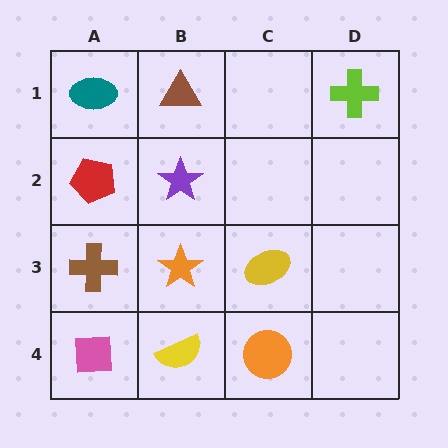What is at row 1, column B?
A brown triangle.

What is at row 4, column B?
A yellow semicircle.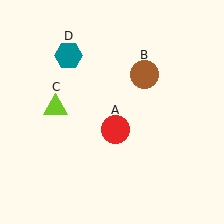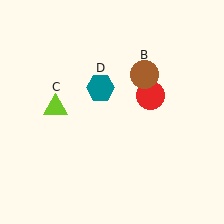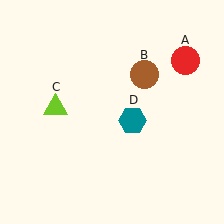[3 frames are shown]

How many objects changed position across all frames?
2 objects changed position: red circle (object A), teal hexagon (object D).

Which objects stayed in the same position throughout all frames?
Brown circle (object B) and lime triangle (object C) remained stationary.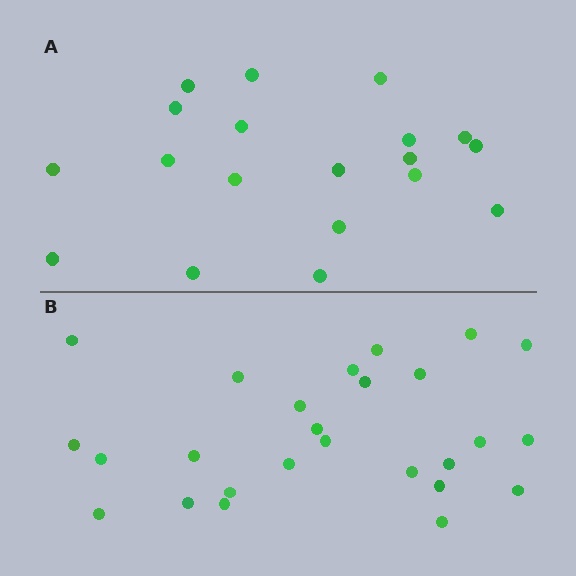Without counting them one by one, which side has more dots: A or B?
Region B (the bottom region) has more dots.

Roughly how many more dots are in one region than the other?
Region B has roughly 8 or so more dots than region A.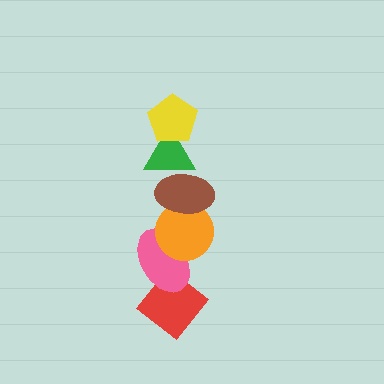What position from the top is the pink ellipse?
The pink ellipse is 5th from the top.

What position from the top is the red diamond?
The red diamond is 6th from the top.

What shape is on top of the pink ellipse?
The orange circle is on top of the pink ellipse.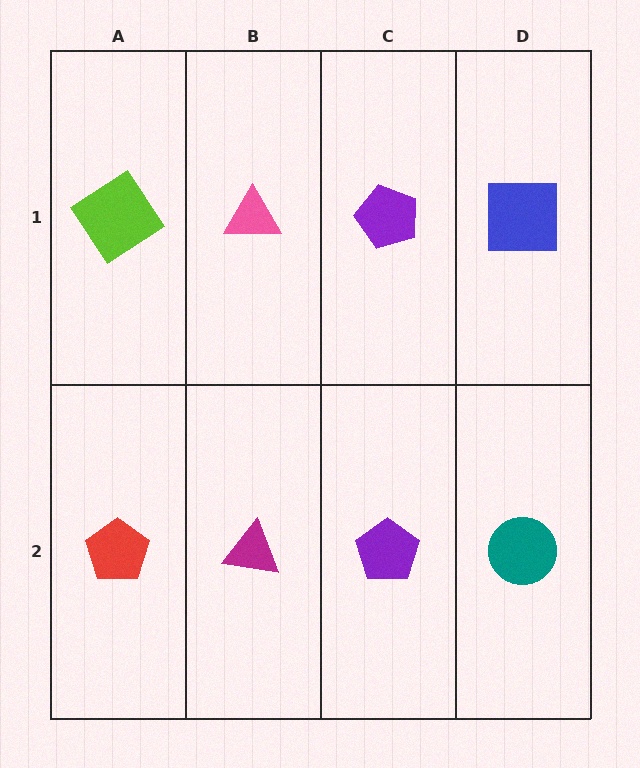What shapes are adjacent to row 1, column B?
A magenta triangle (row 2, column B), a lime diamond (row 1, column A), a purple pentagon (row 1, column C).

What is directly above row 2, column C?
A purple pentagon.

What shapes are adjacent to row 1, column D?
A teal circle (row 2, column D), a purple pentagon (row 1, column C).